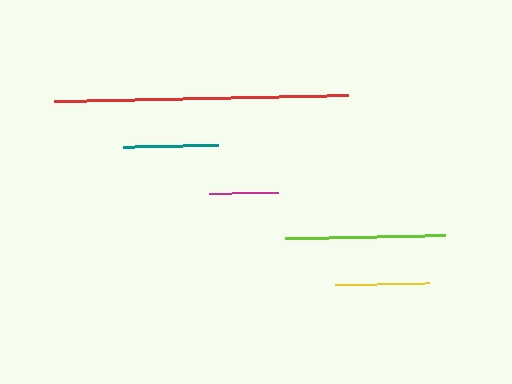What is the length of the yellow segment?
The yellow segment is approximately 94 pixels long.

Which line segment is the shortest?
The magenta line is the shortest at approximately 69 pixels.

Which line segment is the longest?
The red line is the longest at approximately 294 pixels.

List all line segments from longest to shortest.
From longest to shortest: red, lime, teal, yellow, magenta.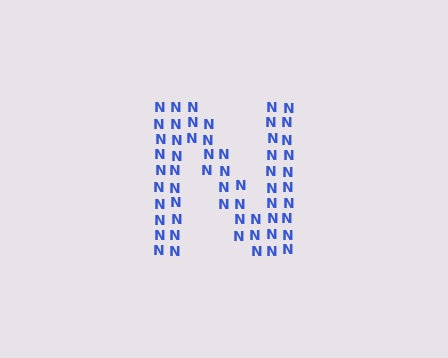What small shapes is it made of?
It is made of small letter N's.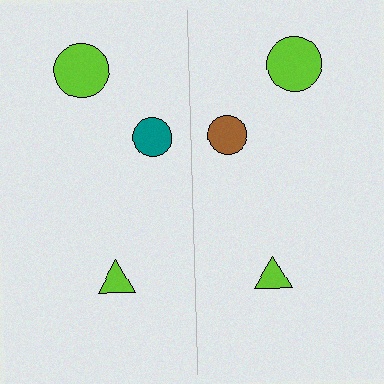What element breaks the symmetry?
The brown circle on the right side breaks the symmetry — its mirror counterpart is teal.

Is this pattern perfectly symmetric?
No, the pattern is not perfectly symmetric. The brown circle on the right side breaks the symmetry — its mirror counterpart is teal.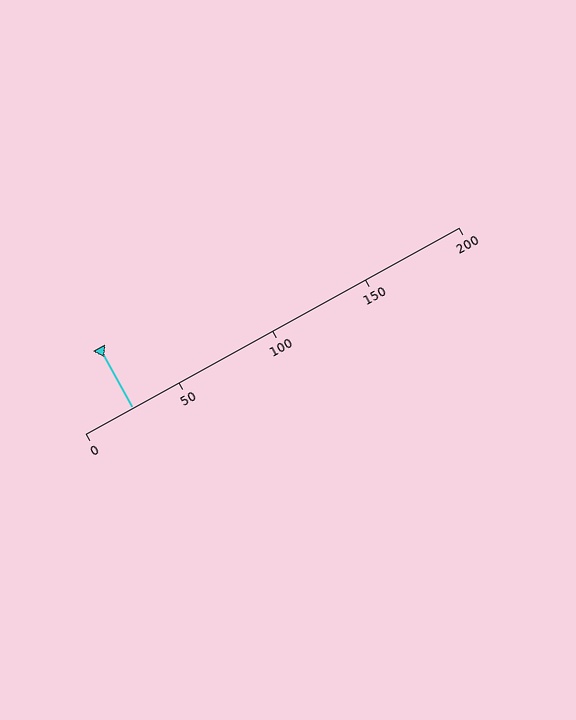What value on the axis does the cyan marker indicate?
The marker indicates approximately 25.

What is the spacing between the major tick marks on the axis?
The major ticks are spaced 50 apart.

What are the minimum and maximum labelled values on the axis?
The axis runs from 0 to 200.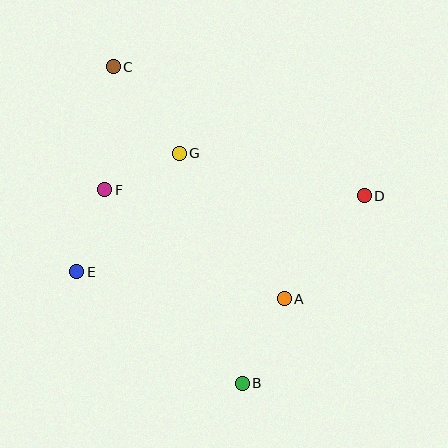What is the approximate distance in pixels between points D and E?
The distance between D and E is approximately 297 pixels.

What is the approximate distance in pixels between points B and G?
The distance between B and G is approximately 238 pixels.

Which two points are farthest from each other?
Points B and C are farthest from each other.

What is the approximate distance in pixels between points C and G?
The distance between C and G is approximately 109 pixels.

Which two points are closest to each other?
Points F and G are closest to each other.